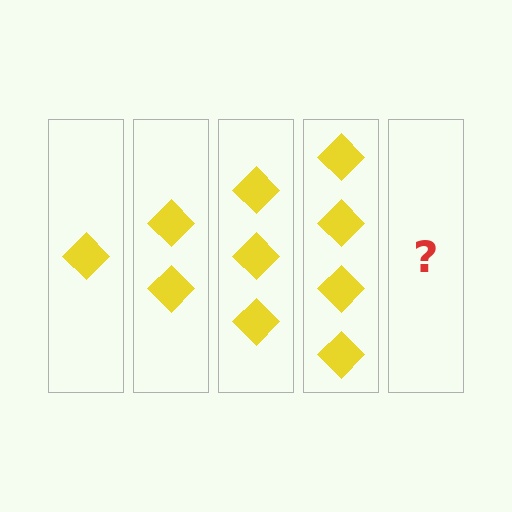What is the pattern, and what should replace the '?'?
The pattern is that each step adds one more diamond. The '?' should be 5 diamonds.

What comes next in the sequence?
The next element should be 5 diamonds.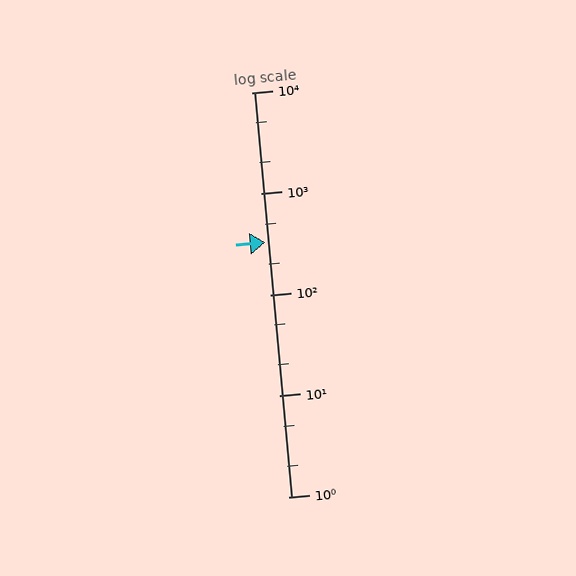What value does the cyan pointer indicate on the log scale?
The pointer indicates approximately 330.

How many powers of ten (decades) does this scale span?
The scale spans 4 decades, from 1 to 10000.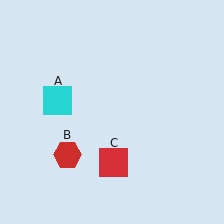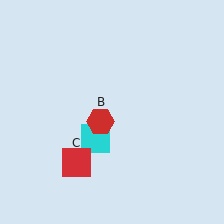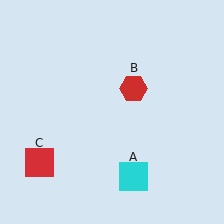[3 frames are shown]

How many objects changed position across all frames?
3 objects changed position: cyan square (object A), red hexagon (object B), red square (object C).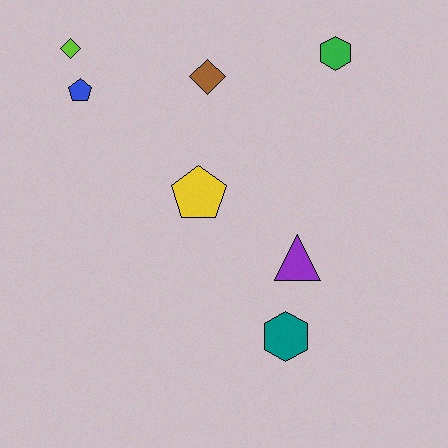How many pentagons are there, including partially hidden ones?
There are 2 pentagons.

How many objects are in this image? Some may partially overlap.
There are 7 objects.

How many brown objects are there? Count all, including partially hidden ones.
There is 1 brown object.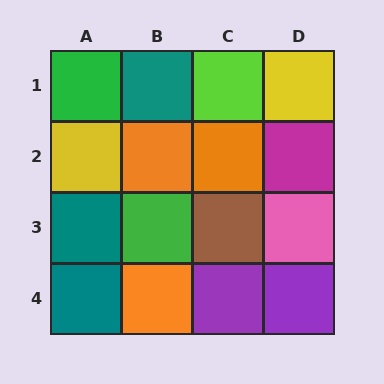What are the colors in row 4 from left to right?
Teal, orange, purple, purple.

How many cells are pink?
1 cell is pink.